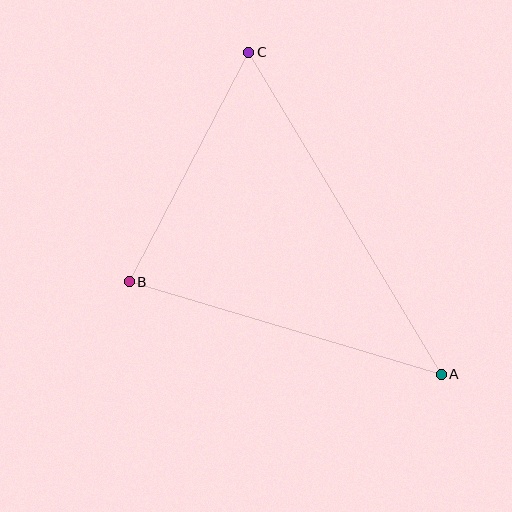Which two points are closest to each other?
Points B and C are closest to each other.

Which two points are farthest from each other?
Points A and C are farthest from each other.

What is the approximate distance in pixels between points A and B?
The distance between A and B is approximately 326 pixels.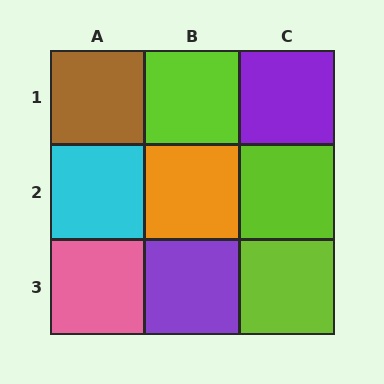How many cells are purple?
2 cells are purple.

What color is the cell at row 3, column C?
Lime.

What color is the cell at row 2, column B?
Orange.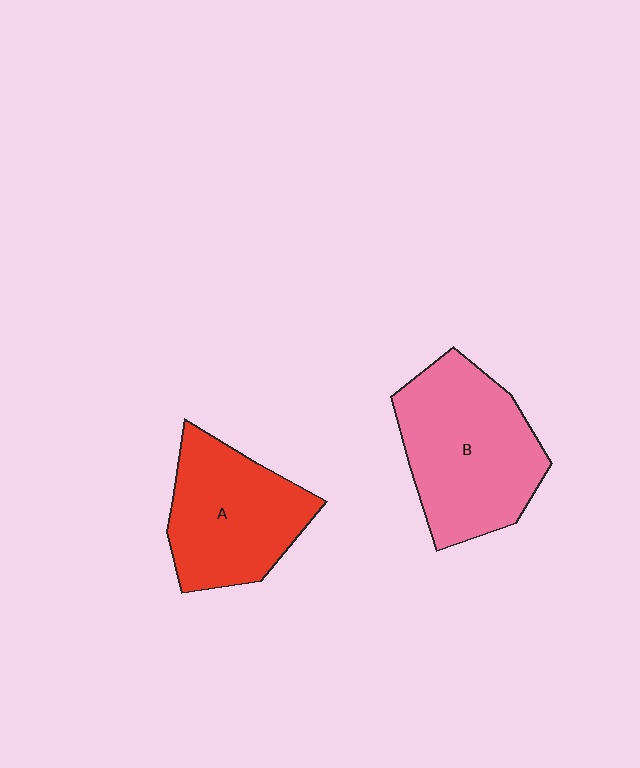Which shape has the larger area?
Shape B (pink).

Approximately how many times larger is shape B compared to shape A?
Approximately 1.2 times.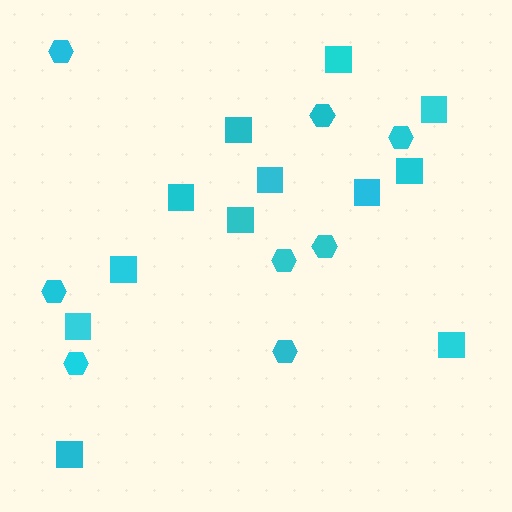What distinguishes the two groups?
There are 2 groups: one group of hexagons (8) and one group of squares (12).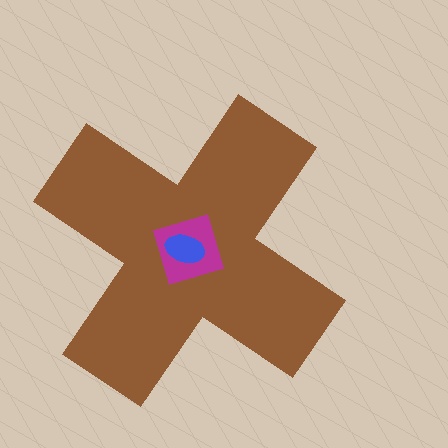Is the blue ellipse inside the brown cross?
Yes.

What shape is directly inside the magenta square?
The blue ellipse.